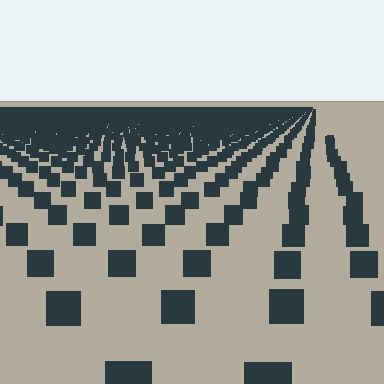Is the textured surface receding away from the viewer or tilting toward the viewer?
The surface is receding away from the viewer. Texture elements get smaller and denser toward the top.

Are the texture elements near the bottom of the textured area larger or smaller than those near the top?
Larger. Near the bottom, elements are closer to the viewer and appear at a bigger on-screen size.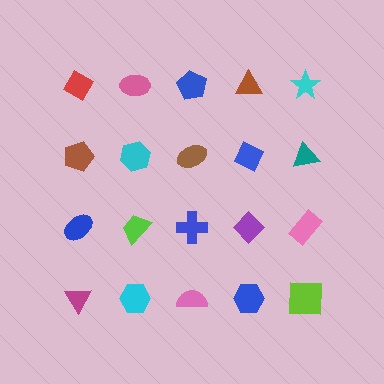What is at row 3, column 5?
A pink rectangle.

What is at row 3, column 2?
A lime trapezoid.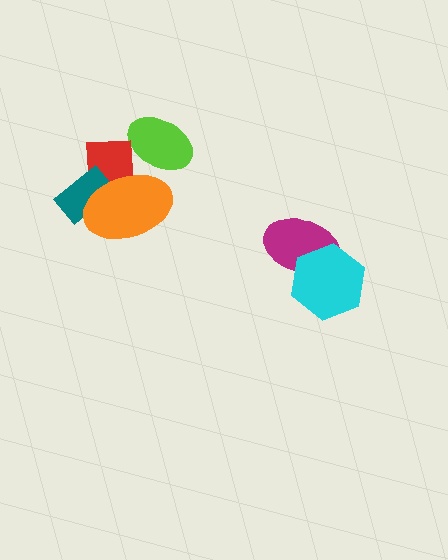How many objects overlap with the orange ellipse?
3 objects overlap with the orange ellipse.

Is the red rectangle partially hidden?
Yes, it is partially covered by another shape.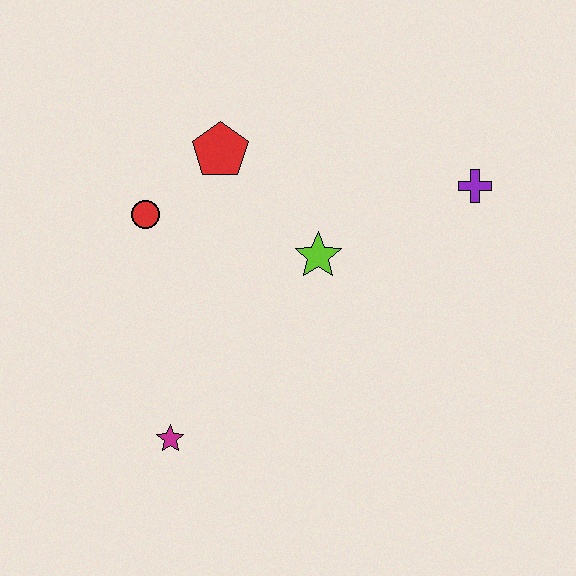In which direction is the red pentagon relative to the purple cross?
The red pentagon is to the left of the purple cross.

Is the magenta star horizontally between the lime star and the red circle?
Yes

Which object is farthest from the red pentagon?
The magenta star is farthest from the red pentagon.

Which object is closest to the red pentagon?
The red circle is closest to the red pentagon.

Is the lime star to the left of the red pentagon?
No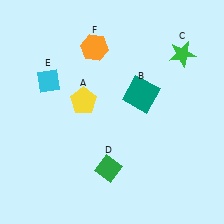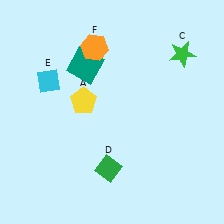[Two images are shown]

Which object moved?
The teal square (B) moved left.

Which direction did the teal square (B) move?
The teal square (B) moved left.